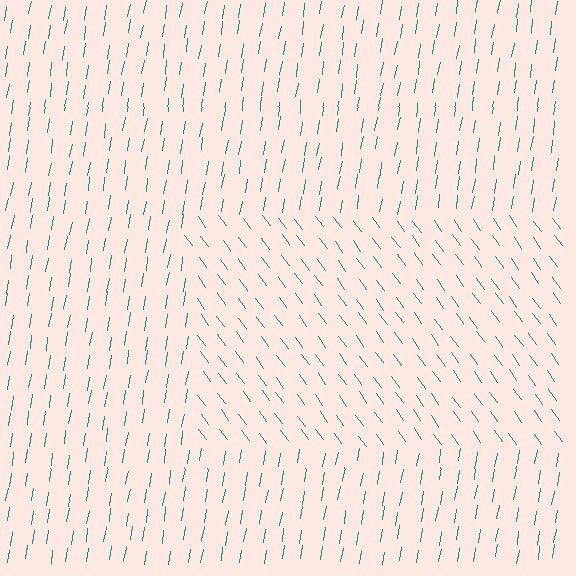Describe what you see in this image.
The image is filled with small teal line segments. A rectangle region in the image has lines oriented differently from the surrounding lines, creating a visible texture boundary.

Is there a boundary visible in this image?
Yes, there is a texture boundary formed by a change in line orientation.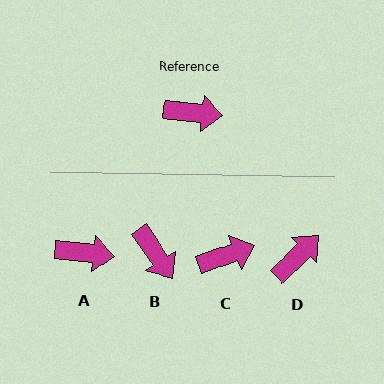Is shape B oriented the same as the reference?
No, it is off by about 50 degrees.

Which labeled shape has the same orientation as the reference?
A.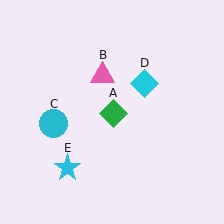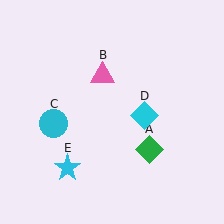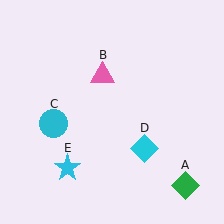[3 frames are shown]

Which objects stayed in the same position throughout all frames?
Pink triangle (object B) and cyan circle (object C) and cyan star (object E) remained stationary.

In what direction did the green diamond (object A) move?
The green diamond (object A) moved down and to the right.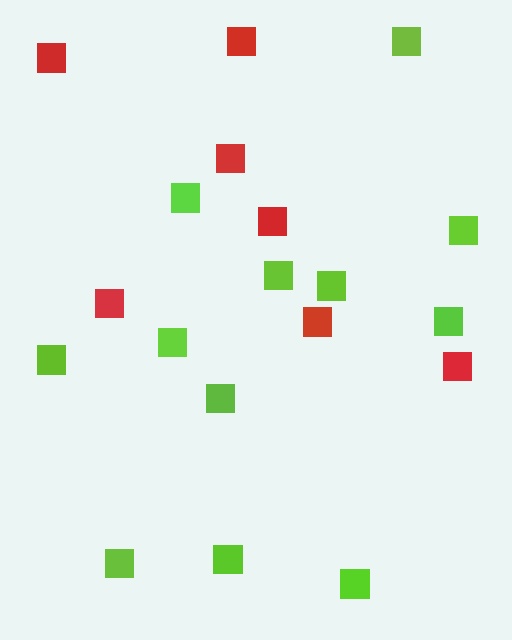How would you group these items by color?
There are 2 groups: one group of red squares (7) and one group of lime squares (12).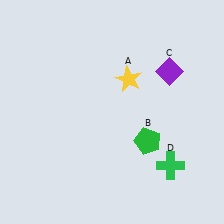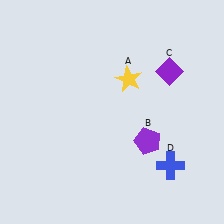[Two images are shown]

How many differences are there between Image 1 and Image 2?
There are 2 differences between the two images.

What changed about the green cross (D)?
In Image 1, D is green. In Image 2, it changed to blue.